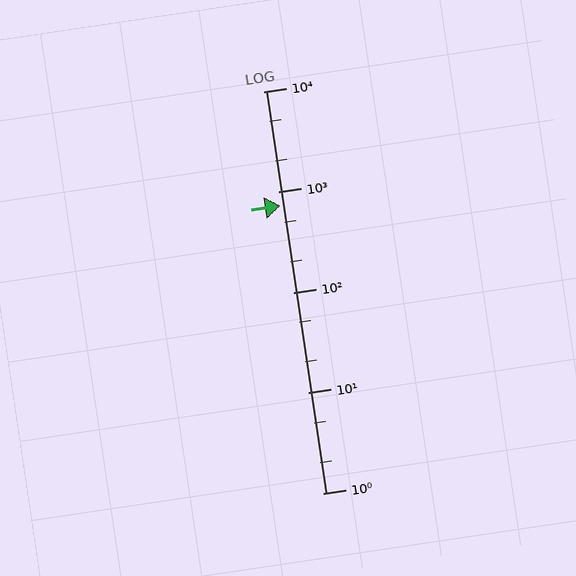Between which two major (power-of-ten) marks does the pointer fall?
The pointer is between 100 and 1000.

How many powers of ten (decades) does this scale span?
The scale spans 4 decades, from 1 to 10000.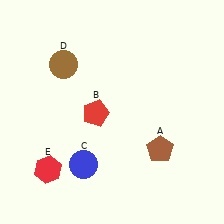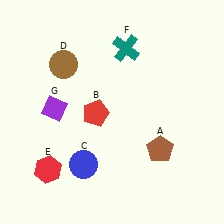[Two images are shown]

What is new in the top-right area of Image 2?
A teal cross (F) was added in the top-right area of Image 2.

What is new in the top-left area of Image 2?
A purple diamond (G) was added in the top-left area of Image 2.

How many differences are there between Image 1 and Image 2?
There are 2 differences between the two images.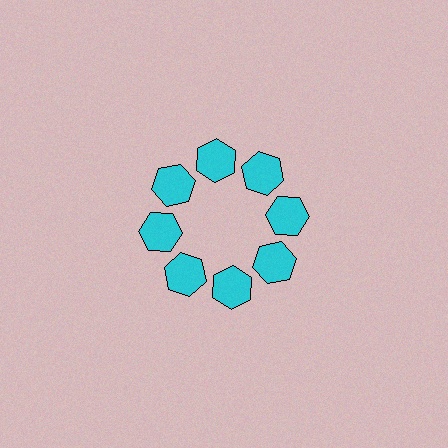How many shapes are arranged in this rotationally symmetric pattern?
There are 8 shapes, arranged in 8 groups of 1.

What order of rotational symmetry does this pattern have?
This pattern has 8-fold rotational symmetry.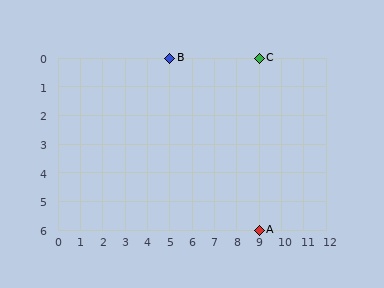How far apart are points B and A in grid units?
Points B and A are 4 columns and 6 rows apart (about 7.2 grid units diagonally).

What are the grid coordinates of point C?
Point C is at grid coordinates (9, 0).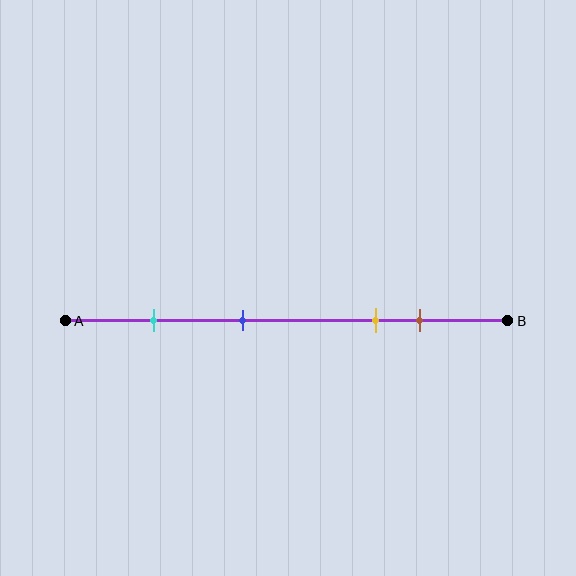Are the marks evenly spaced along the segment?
No, the marks are not evenly spaced.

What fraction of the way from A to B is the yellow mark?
The yellow mark is approximately 70% (0.7) of the way from A to B.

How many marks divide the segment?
There are 4 marks dividing the segment.